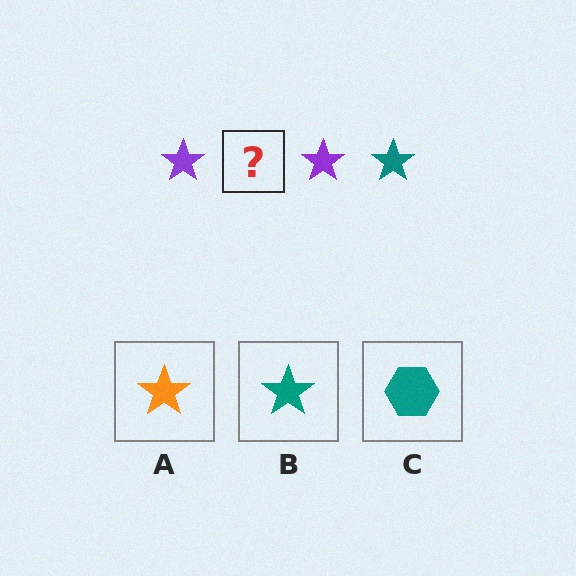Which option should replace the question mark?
Option B.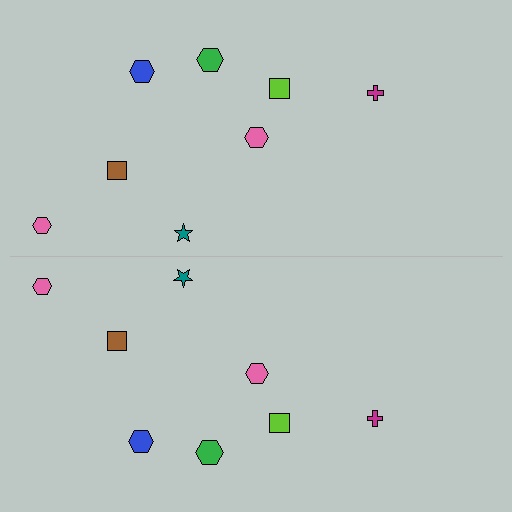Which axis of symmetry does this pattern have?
The pattern has a horizontal axis of symmetry running through the center of the image.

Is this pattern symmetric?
Yes, this pattern has bilateral (reflection) symmetry.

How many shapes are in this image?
There are 16 shapes in this image.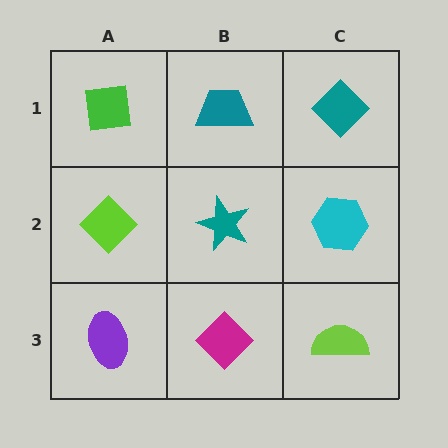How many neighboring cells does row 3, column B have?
3.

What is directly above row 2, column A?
A green square.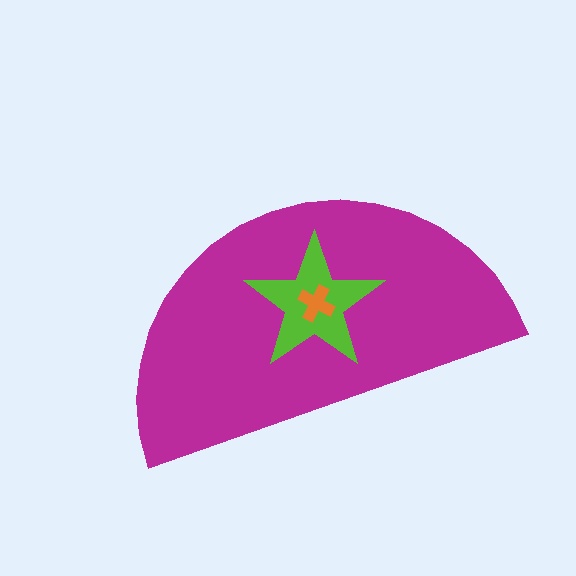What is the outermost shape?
The magenta semicircle.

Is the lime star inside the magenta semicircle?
Yes.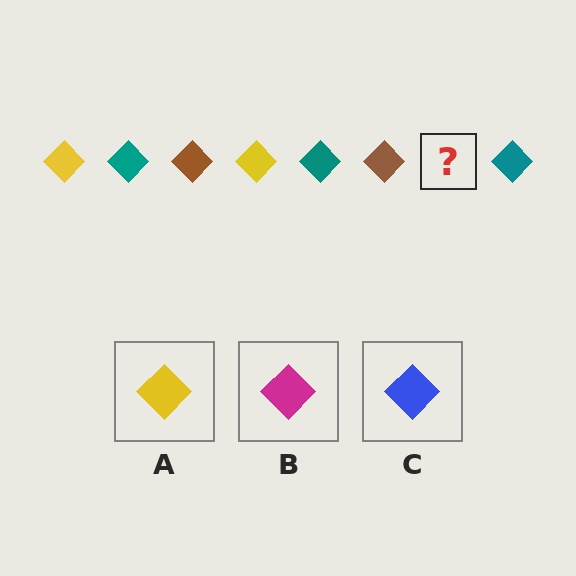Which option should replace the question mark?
Option A.